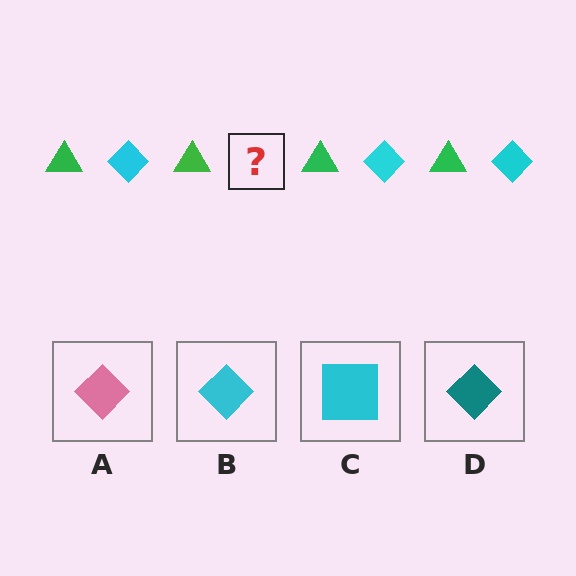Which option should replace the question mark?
Option B.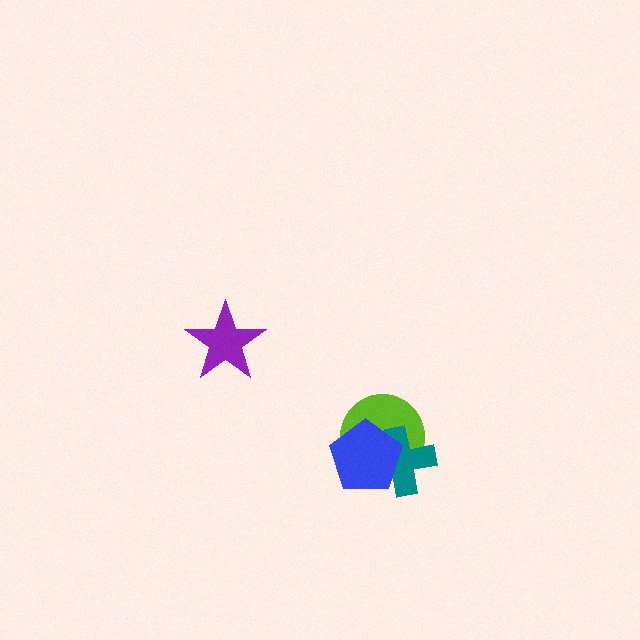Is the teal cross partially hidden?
Yes, it is partially covered by another shape.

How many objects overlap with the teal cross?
2 objects overlap with the teal cross.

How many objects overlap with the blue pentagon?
2 objects overlap with the blue pentagon.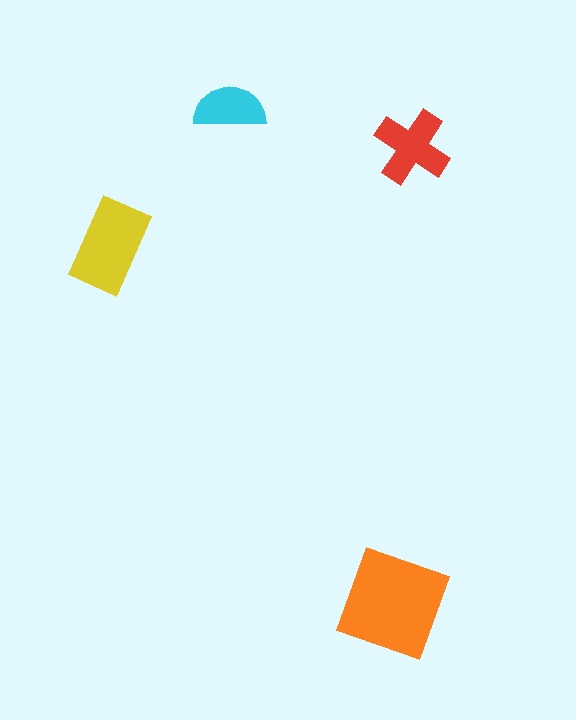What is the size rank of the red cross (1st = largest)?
3rd.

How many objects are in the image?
There are 4 objects in the image.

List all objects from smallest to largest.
The cyan semicircle, the red cross, the yellow rectangle, the orange square.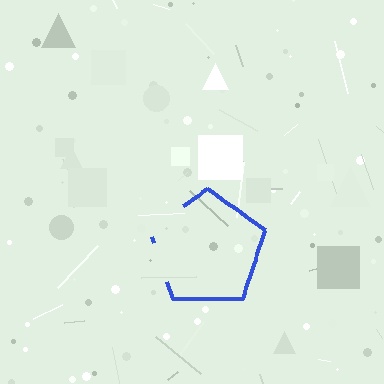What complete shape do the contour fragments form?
The contour fragments form a pentagon.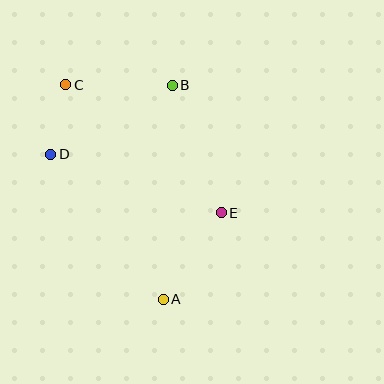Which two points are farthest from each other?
Points A and C are farthest from each other.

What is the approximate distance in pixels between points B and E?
The distance between B and E is approximately 137 pixels.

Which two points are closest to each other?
Points C and D are closest to each other.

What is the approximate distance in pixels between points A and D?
The distance between A and D is approximately 183 pixels.